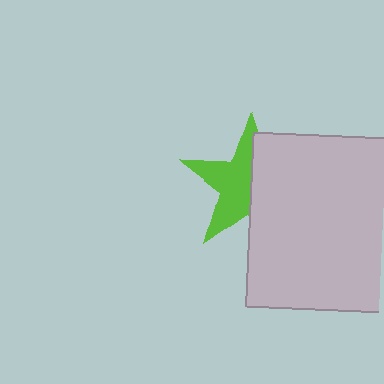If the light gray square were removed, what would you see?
You would see the complete lime star.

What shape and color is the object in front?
The object in front is a light gray square.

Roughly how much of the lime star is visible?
About half of it is visible (roughly 53%).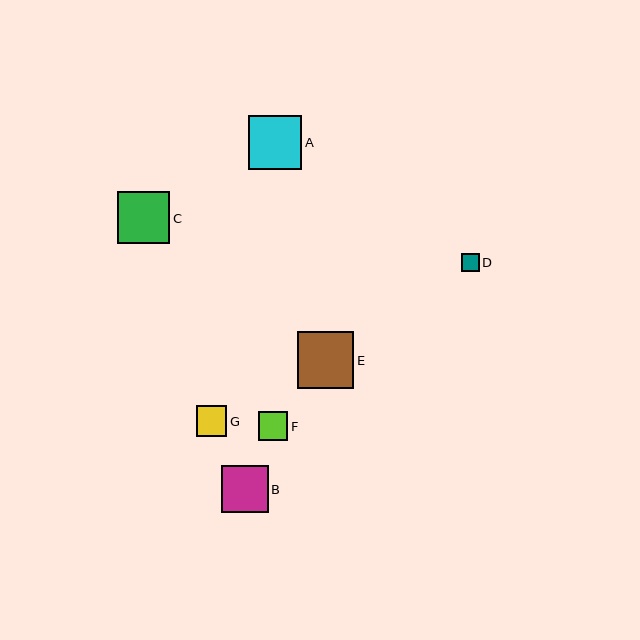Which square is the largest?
Square E is the largest with a size of approximately 56 pixels.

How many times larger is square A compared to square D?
Square A is approximately 3.0 times the size of square D.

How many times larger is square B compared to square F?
Square B is approximately 1.6 times the size of square F.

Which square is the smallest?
Square D is the smallest with a size of approximately 18 pixels.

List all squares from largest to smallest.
From largest to smallest: E, A, C, B, G, F, D.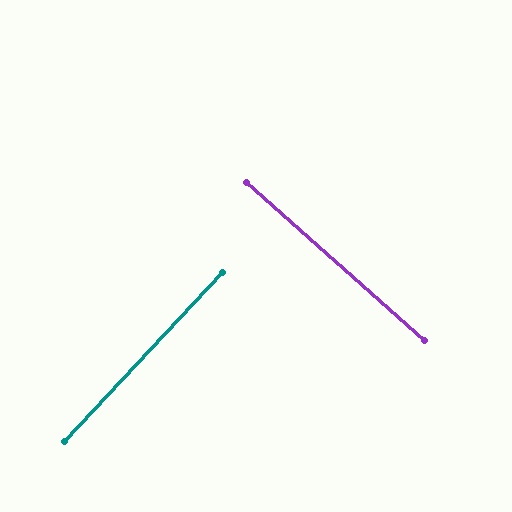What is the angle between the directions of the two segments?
Approximately 89 degrees.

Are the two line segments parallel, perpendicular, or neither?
Perpendicular — they meet at approximately 89°.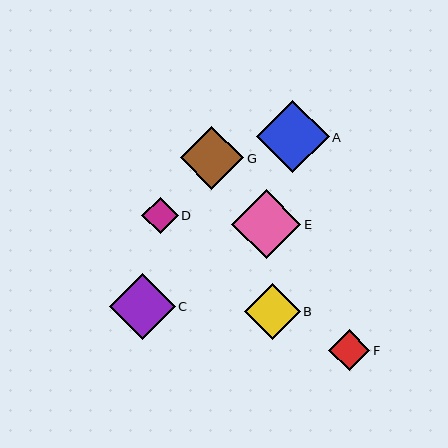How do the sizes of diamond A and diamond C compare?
Diamond A and diamond C are approximately the same size.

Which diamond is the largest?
Diamond A is the largest with a size of approximately 72 pixels.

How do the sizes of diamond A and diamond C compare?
Diamond A and diamond C are approximately the same size.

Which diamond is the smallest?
Diamond D is the smallest with a size of approximately 36 pixels.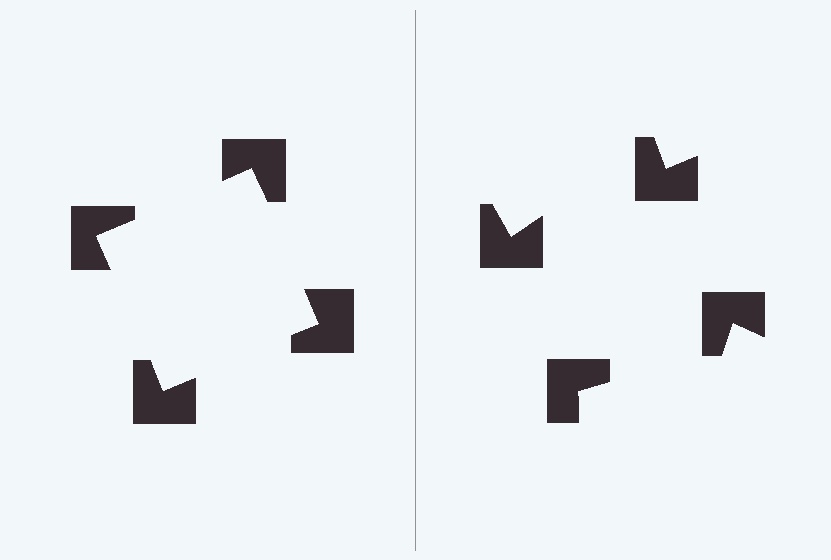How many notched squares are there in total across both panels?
8 — 4 on each side.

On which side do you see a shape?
An illusory square appears on the left side. On the right side the wedge cuts are rotated, so no coherent shape forms.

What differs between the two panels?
The notched squares are positioned identically on both sides; only the wedge orientations differ. On the left they align to a square; on the right they are misaligned.